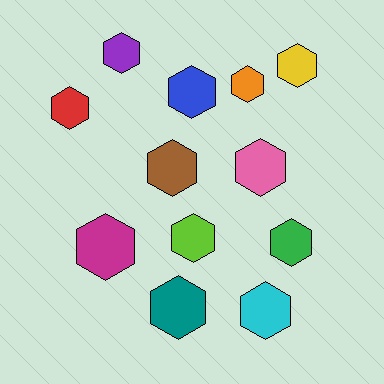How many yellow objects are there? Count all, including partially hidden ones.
There is 1 yellow object.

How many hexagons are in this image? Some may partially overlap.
There are 12 hexagons.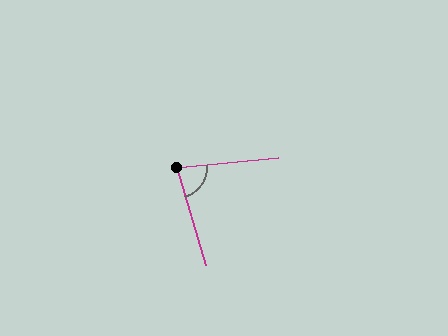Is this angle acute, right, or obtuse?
It is acute.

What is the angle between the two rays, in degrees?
Approximately 79 degrees.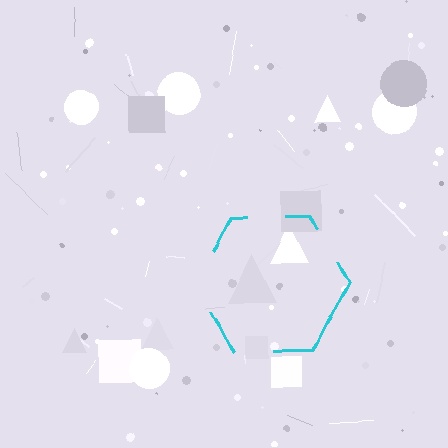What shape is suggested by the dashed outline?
The dashed outline suggests a hexagon.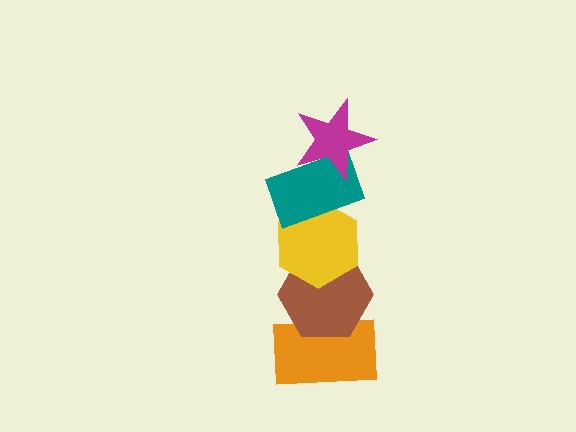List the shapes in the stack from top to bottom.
From top to bottom: the magenta star, the teal rectangle, the yellow hexagon, the brown hexagon, the orange rectangle.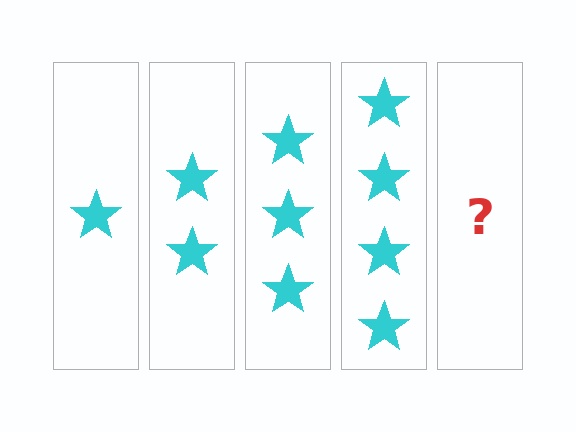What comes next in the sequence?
The next element should be 5 stars.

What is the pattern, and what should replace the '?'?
The pattern is that each step adds one more star. The '?' should be 5 stars.